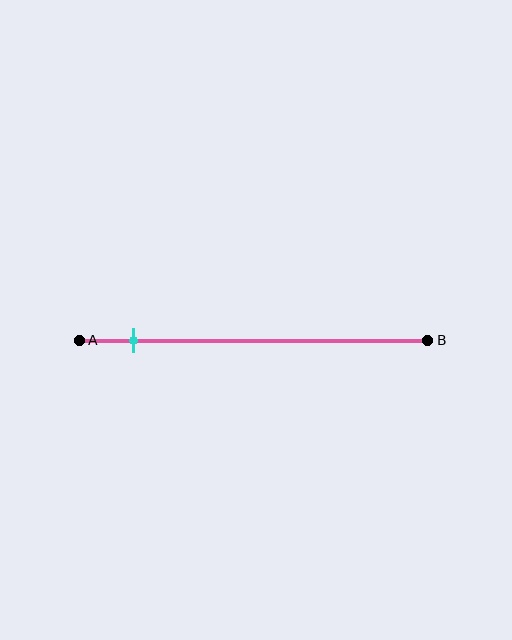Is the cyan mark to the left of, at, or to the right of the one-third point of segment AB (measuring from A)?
The cyan mark is to the left of the one-third point of segment AB.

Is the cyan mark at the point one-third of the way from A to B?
No, the mark is at about 15% from A, not at the 33% one-third point.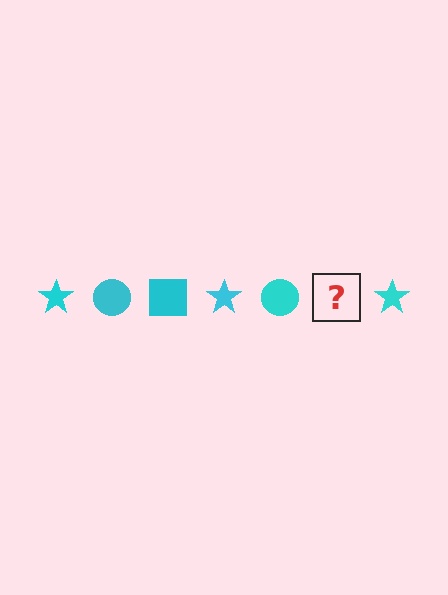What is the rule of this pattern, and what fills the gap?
The rule is that the pattern cycles through star, circle, square shapes in cyan. The gap should be filled with a cyan square.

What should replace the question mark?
The question mark should be replaced with a cyan square.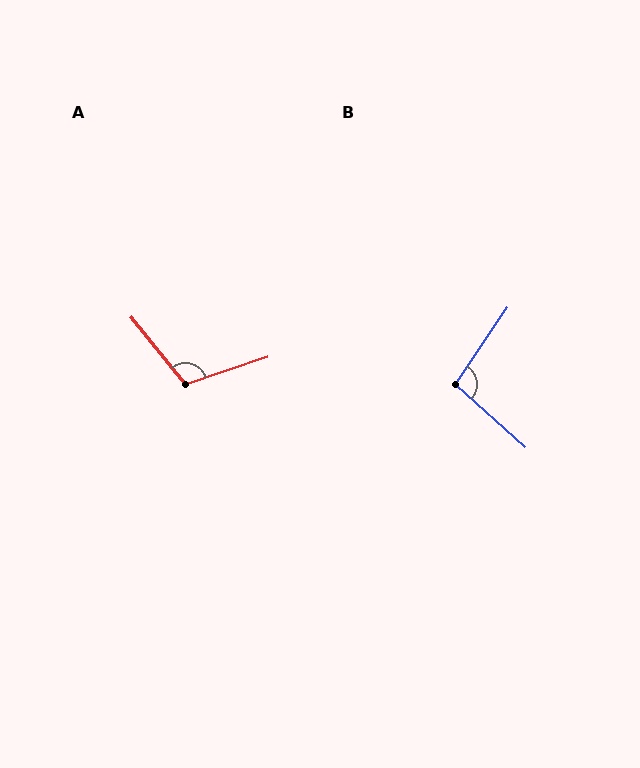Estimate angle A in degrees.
Approximately 110 degrees.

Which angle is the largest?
A, at approximately 110 degrees.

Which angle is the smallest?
B, at approximately 98 degrees.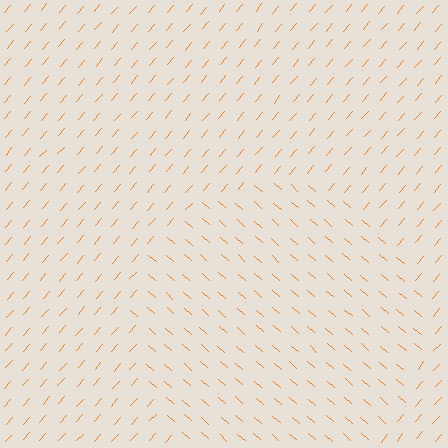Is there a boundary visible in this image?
Yes, there is a texture boundary formed by a change in line orientation.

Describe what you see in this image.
The image is filled with small orange line segments. A circle region in the image has lines oriented differently from the surrounding lines, creating a visible texture boundary.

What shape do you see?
I see a circle.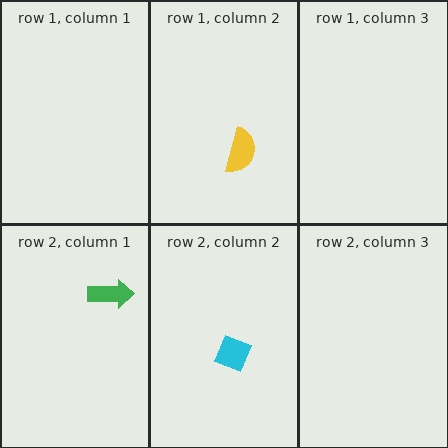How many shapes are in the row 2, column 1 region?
1.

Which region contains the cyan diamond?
The row 2, column 2 region.